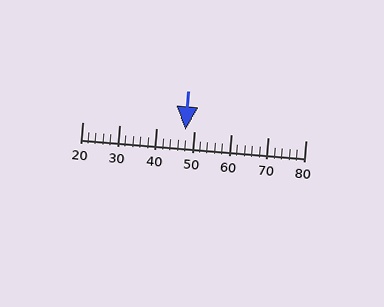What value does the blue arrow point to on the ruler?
The blue arrow points to approximately 48.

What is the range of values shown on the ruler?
The ruler shows values from 20 to 80.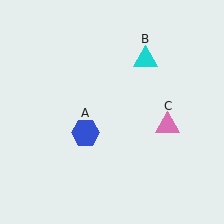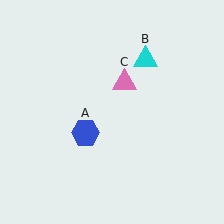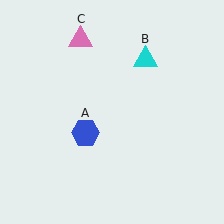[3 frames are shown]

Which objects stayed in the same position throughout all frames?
Blue hexagon (object A) and cyan triangle (object B) remained stationary.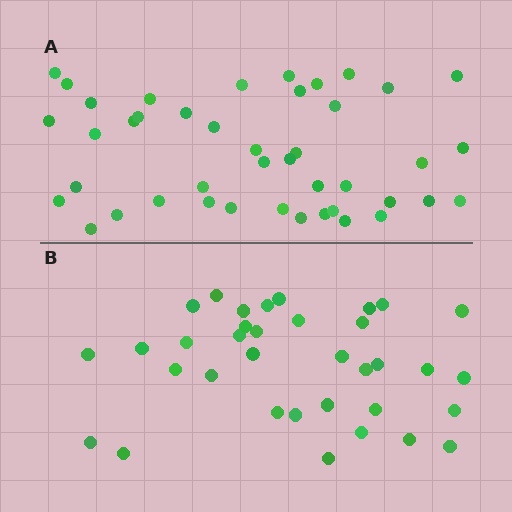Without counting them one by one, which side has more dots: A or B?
Region A (the top region) has more dots.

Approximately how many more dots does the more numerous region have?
Region A has roughly 8 or so more dots than region B.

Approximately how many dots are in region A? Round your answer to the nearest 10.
About 40 dots. (The exact count is 43, which rounds to 40.)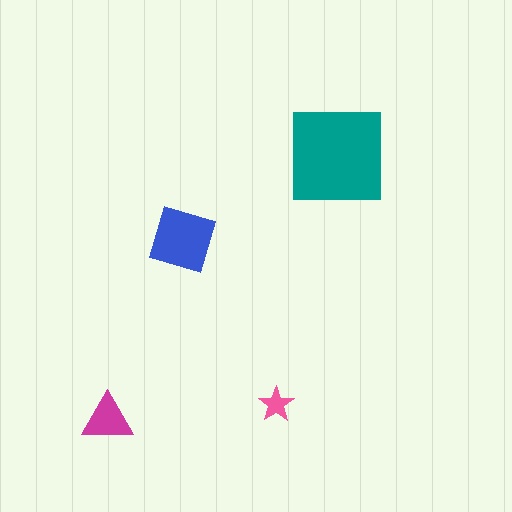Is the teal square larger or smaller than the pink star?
Larger.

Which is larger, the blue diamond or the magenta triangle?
The blue diamond.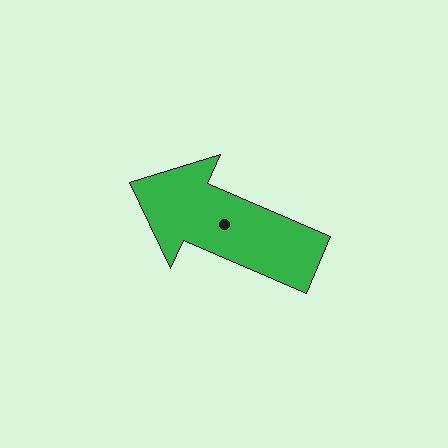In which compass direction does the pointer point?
Northwest.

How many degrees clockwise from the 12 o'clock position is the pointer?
Approximately 294 degrees.